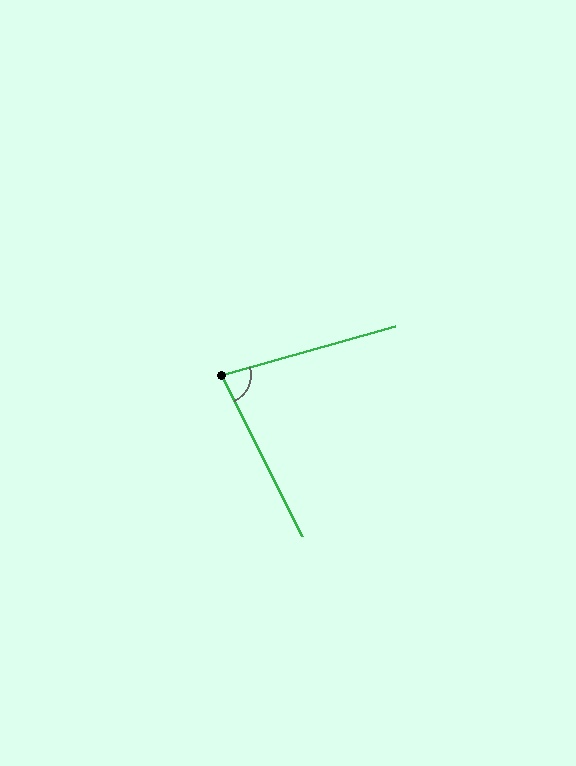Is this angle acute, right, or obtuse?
It is acute.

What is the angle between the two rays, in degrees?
Approximately 79 degrees.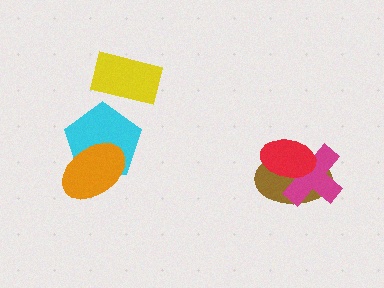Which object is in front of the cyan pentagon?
The orange ellipse is in front of the cyan pentagon.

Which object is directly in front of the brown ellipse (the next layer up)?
The magenta cross is directly in front of the brown ellipse.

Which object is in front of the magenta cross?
The red ellipse is in front of the magenta cross.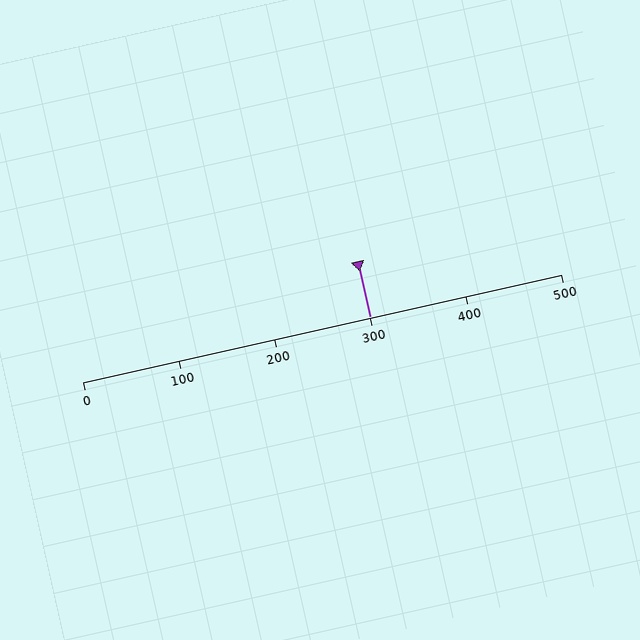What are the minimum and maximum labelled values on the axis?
The axis runs from 0 to 500.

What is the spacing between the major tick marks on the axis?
The major ticks are spaced 100 apart.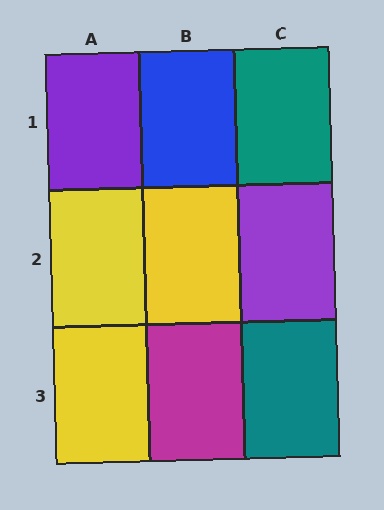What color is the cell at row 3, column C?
Teal.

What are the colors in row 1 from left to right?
Purple, blue, teal.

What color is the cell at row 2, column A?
Yellow.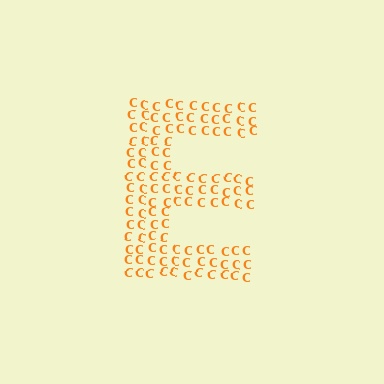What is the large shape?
The large shape is the letter E.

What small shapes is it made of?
It is made of small letter C's.